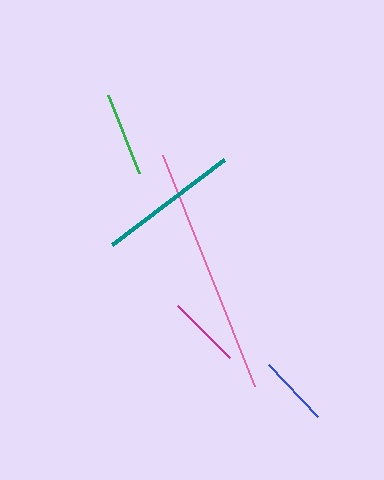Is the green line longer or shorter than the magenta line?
The green line is longer than the magenta line.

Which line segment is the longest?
The pink line is the longest at approximately 249 pixels.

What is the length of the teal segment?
The teal segment is approximately 140 pixels long.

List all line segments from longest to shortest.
From longest to shortest: pink, teal, green, magenta, blue.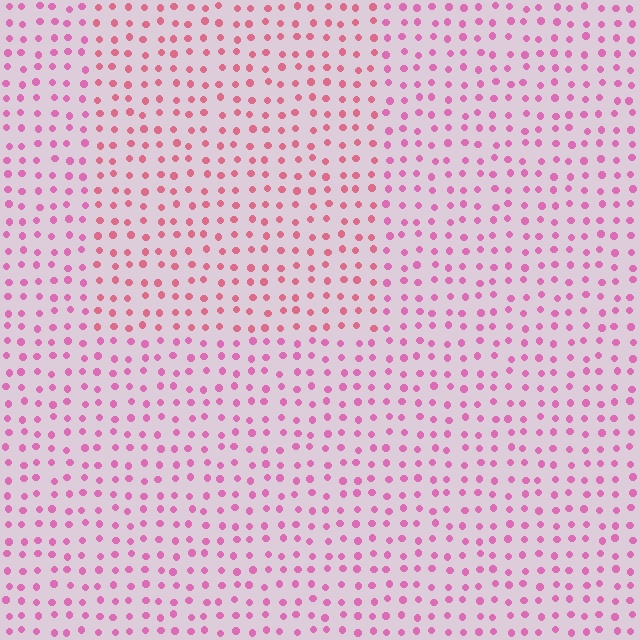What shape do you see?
I see a rectangle.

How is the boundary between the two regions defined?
The boundary is defined purely by a slight shift in hue (about 23 degrees). Spacing, size, and orientation are identical on both sides.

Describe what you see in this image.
The image is filled with small pink elements in a uniform arrangement. A rectangle-shaped region is visible where the elements are tinted to a slightly different hue, forming a subtle color boundary.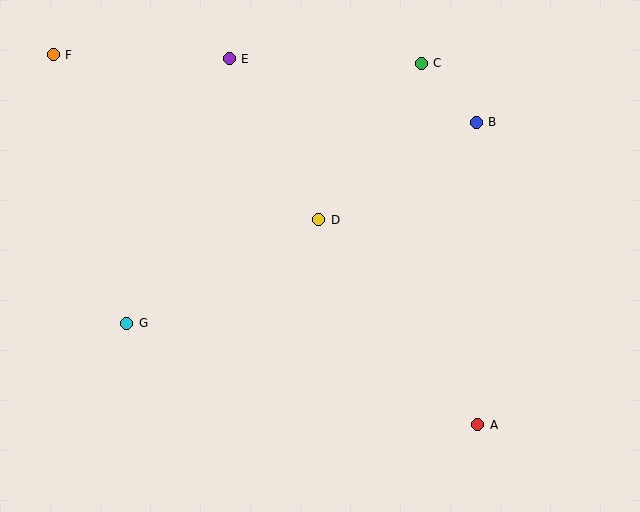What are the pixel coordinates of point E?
Point E is at (229, 59).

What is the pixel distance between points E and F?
The distance between E and F is 176 pixels.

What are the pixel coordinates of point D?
Point D is at (319, 220).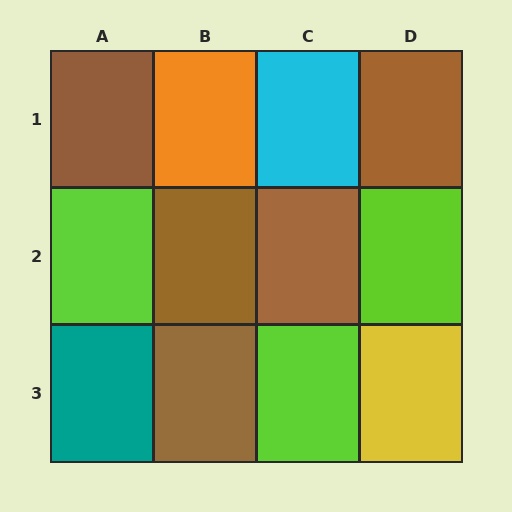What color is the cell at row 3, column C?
Lime.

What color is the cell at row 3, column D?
Yellow.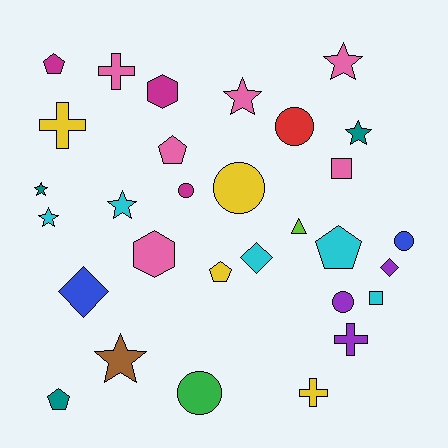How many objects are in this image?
There are 30 objects.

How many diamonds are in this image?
There are 3 diamonds.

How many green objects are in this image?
There is 1 green object.